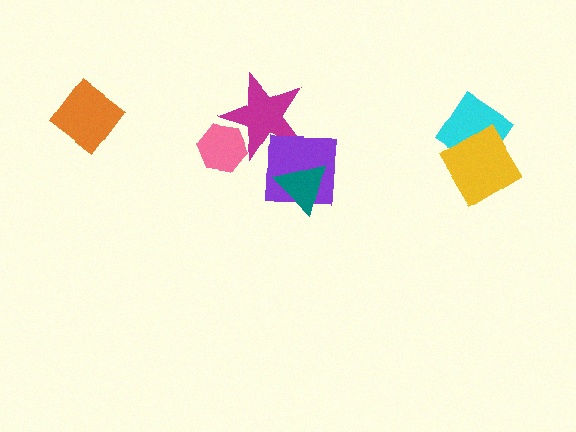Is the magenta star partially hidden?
Yes, it is partially covered by another shape.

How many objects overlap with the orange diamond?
0 objects overlap with the orange diamond.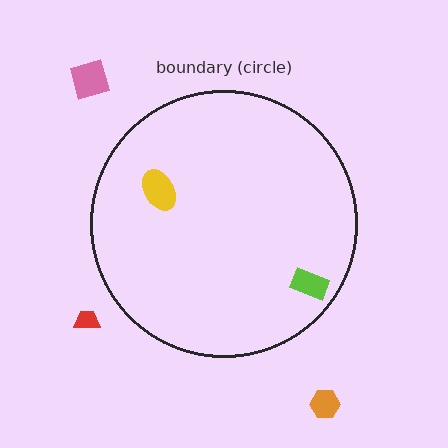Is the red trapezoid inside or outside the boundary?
Outside.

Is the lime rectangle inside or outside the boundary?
Inside.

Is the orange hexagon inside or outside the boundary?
Outside.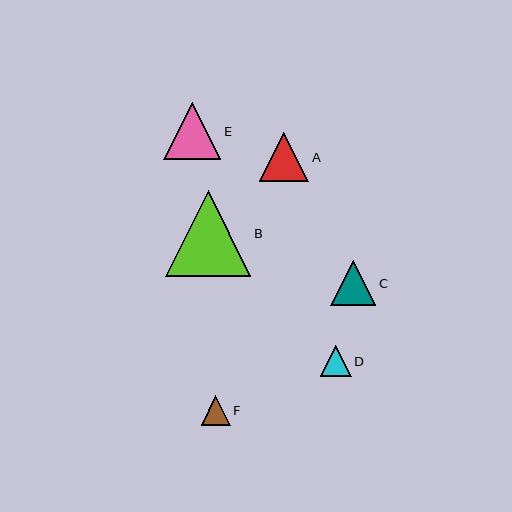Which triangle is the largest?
Triangle B is the largest with a size of approximately 86 pixels.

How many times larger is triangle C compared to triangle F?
Triangle C is approximately 1.6 times the size of triangle F.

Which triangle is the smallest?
Triangle F is the smallest with a size of approximately 29 pixels.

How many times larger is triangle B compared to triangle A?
Triangle B is approximately 1.7 times the size of triangle A.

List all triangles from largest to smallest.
From largest to smallest: B, E, A, C, D, F.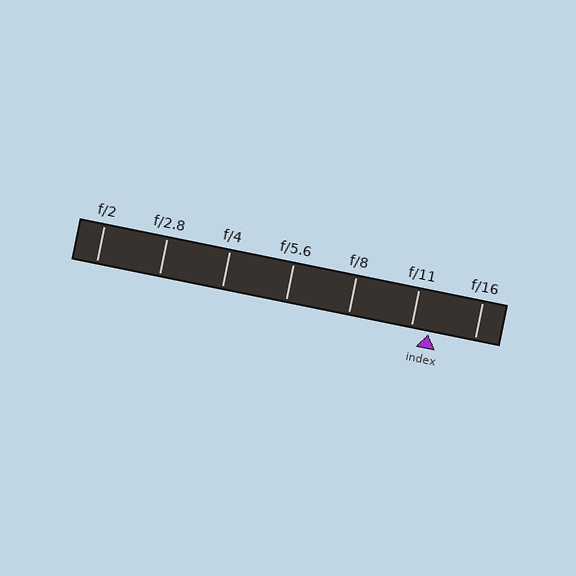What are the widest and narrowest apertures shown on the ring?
The widest aperture shown is f/2 and the narrowest is f/16.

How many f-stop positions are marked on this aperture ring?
There are 7 f-stop positions marked.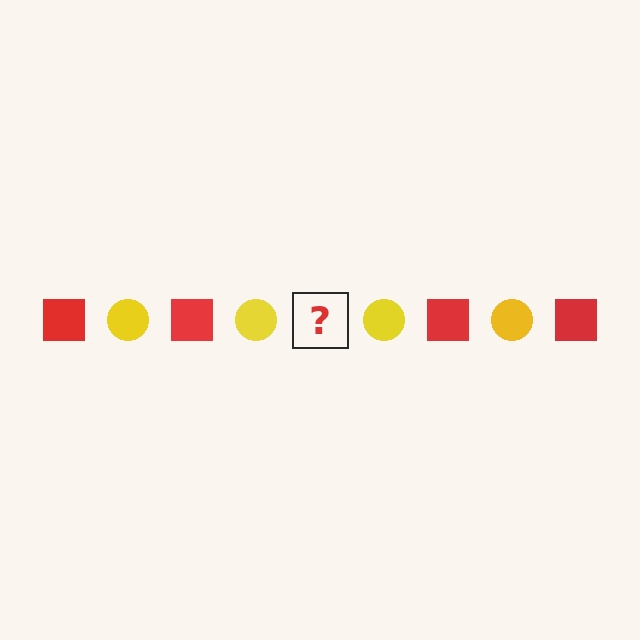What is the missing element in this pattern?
The missing element is a red square.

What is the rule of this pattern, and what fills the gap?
The rule is that the pattern alternates between red square and yellow circle. The gap should be filled with a red square.